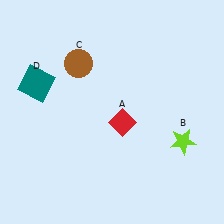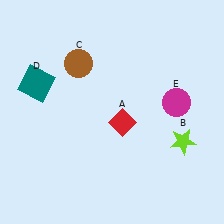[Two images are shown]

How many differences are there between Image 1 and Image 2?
There is 1 difference between the two images.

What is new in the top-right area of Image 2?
A magenta circle (E) was added in the top-right area of Image 2.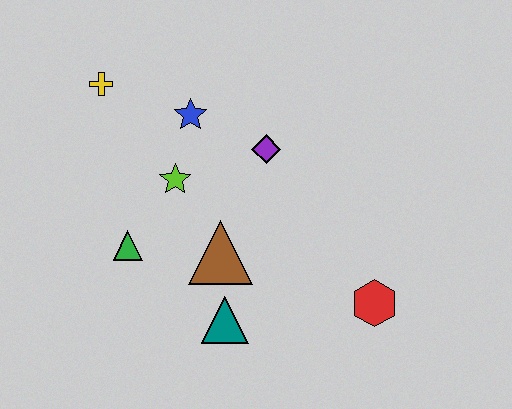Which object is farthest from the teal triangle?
The yellow cross is farthest from the teal triangle.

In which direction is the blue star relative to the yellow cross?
The blue star is to the right of the yellow cross.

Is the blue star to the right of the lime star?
Yes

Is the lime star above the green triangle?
Yes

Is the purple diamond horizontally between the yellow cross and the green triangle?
No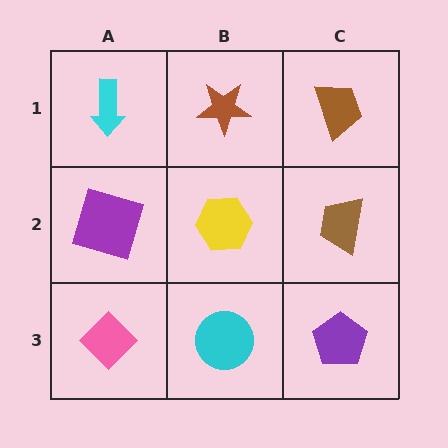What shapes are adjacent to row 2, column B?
A brown star (row 1, column B), a cyan circle (row 3, column B), a purple square (row 2, column A), a brown trapezoid (row 2, column C).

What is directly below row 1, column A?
A purple square.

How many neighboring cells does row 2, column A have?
3.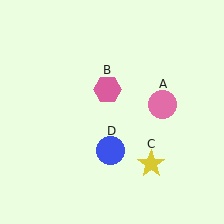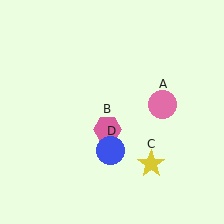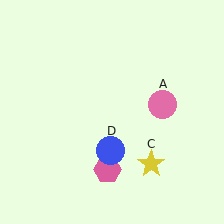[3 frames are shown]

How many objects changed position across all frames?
1 object changed position: pink hexagon (object B).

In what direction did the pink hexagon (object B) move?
The pink hexagon (object B) moved down.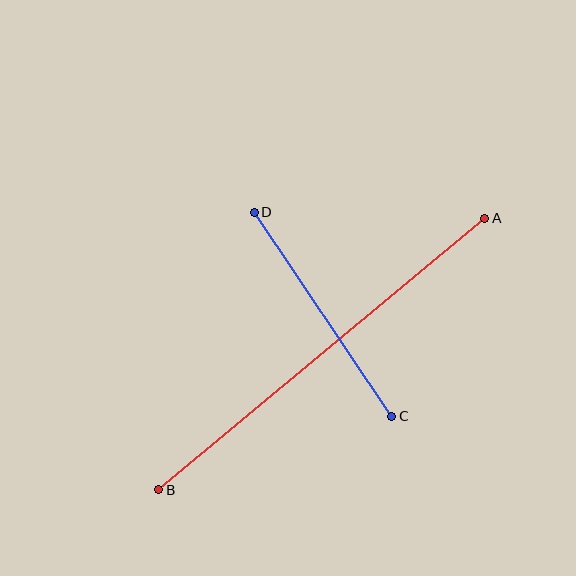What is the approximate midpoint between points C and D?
The midpoint is at approximately (323, 314) pixels.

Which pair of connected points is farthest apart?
Points A and B are farthest apart.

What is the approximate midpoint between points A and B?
The midpoint is at approximately (322, 354) pixels.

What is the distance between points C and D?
The distance is approximately 246 pixels.